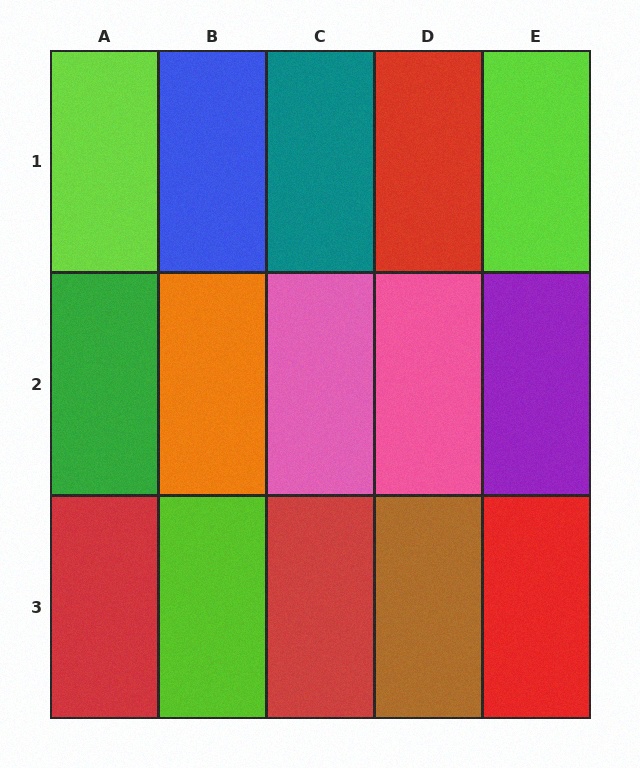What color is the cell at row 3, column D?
Brown.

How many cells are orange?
1 cell is orange.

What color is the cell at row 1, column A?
Lime.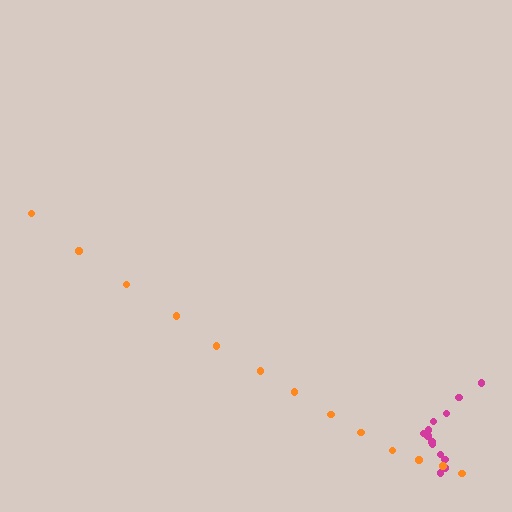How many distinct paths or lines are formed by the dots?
There are 2 distinct paths.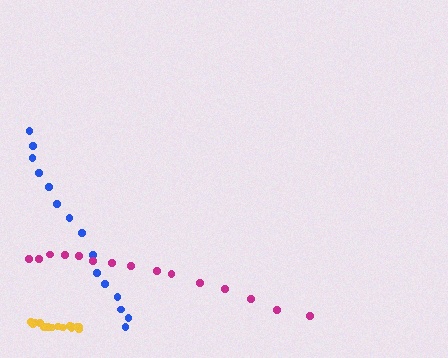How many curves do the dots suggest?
There are 3 distinct paths.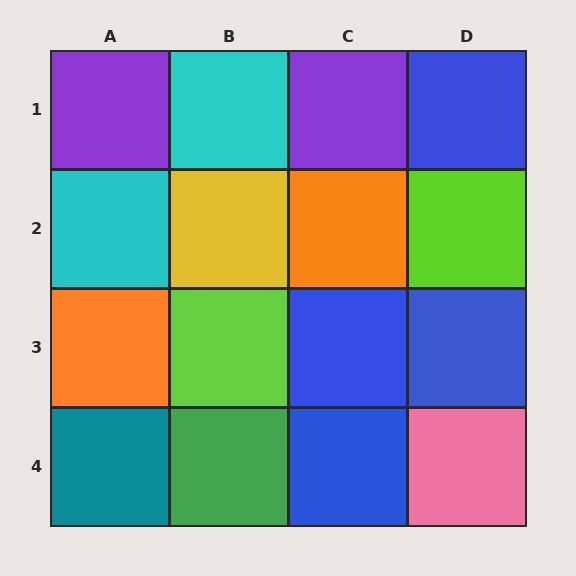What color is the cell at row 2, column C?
Orange.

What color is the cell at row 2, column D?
Lime.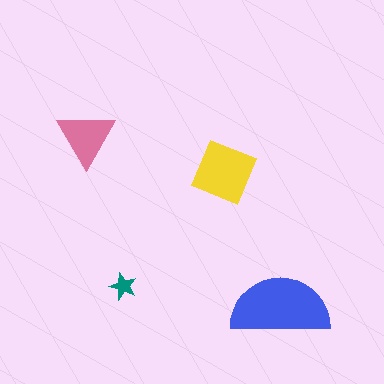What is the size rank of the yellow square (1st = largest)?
2nd.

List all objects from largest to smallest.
The blue semicircle, the yellow square, the pink triangle, the teal star.